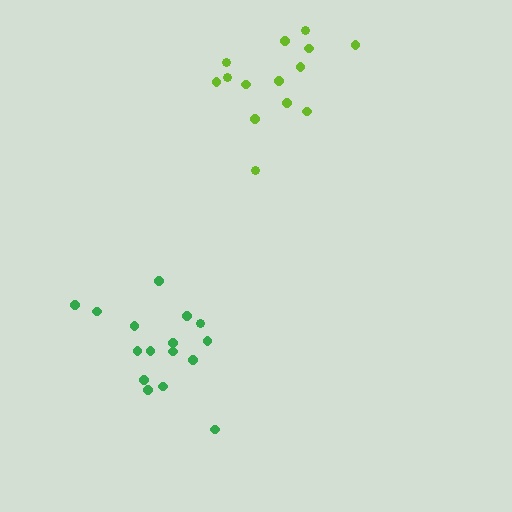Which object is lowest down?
The green cluster is bottommost.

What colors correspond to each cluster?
The clusters are colored: green, lime.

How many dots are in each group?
Group 1: 16 dots, Group 2: 14 dots (30 total).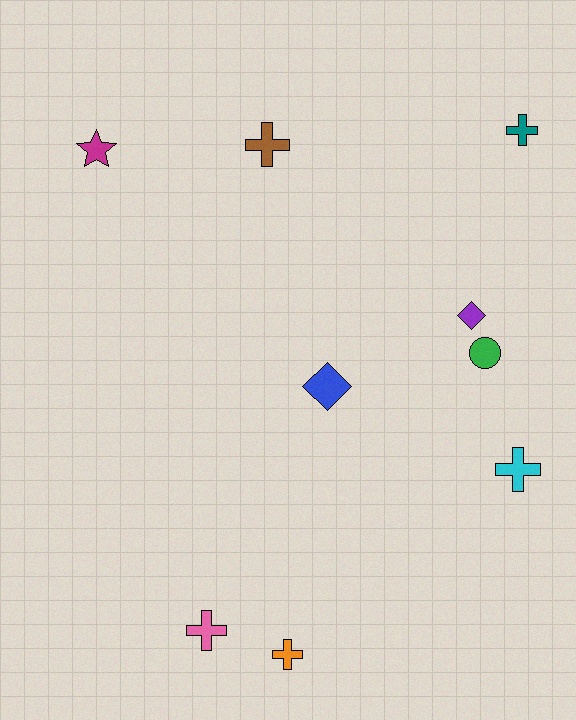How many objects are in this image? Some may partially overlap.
There are 9 objects.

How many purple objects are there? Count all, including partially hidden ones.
There is 1 purple object.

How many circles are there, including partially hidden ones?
There is 1 circle.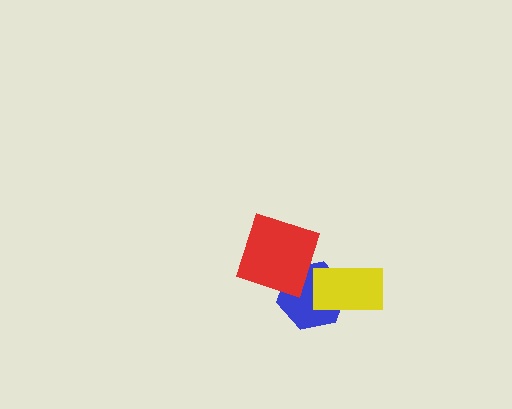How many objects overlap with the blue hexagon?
2 objects overlap with the blue hexagon.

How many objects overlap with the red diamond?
1 object overlaps with the red diamond.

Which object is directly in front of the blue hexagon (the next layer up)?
The red diamond is directly in front of the blue hexagon.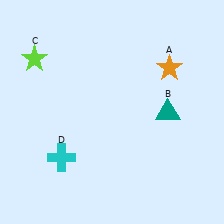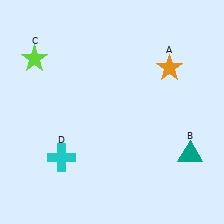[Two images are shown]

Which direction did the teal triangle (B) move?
The teal triangle (B) moved down.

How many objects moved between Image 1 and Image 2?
1 object moved between the two images.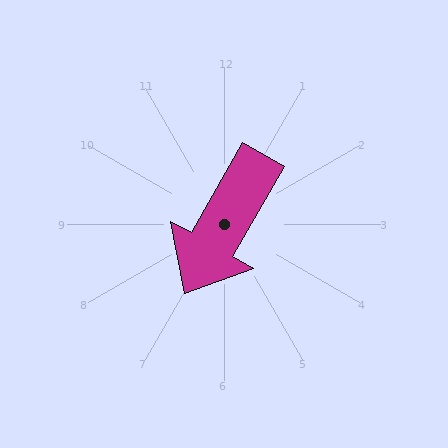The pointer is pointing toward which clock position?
Roughly 7 o'clock.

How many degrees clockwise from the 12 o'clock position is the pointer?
Approximately 210 degrees.